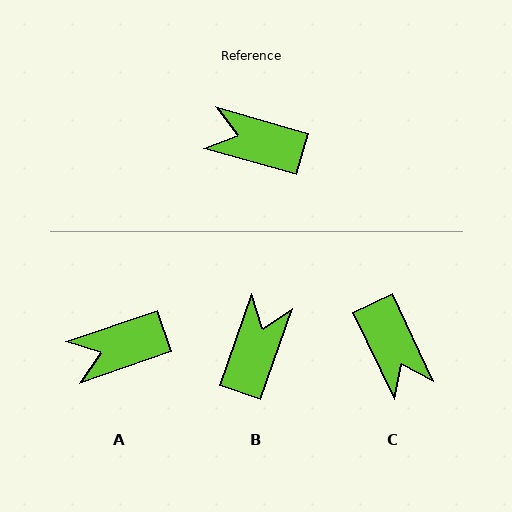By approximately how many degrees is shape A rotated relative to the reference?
Approximately 35 degrees counter-clockwise.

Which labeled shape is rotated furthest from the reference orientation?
C, about 131 degrees away.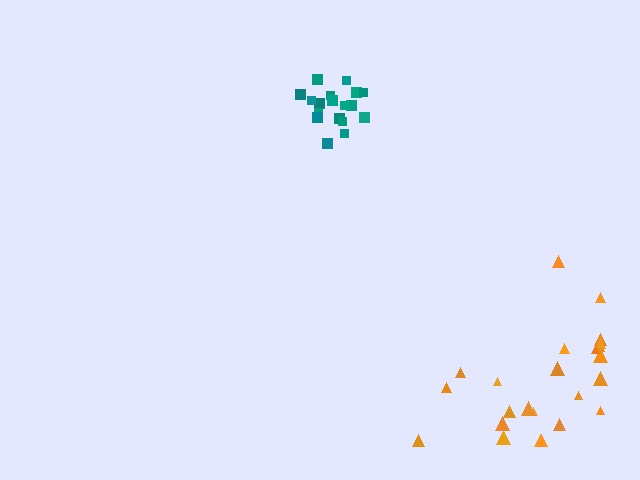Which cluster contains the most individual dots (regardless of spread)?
Orange (25).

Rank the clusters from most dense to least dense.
teal, orange.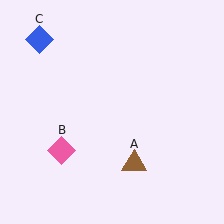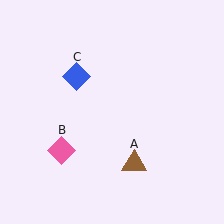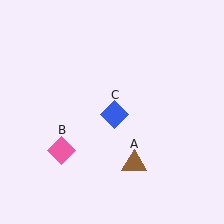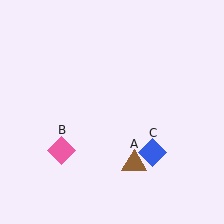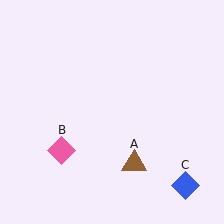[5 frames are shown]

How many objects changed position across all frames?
1 object changed position: blue diamond (object C).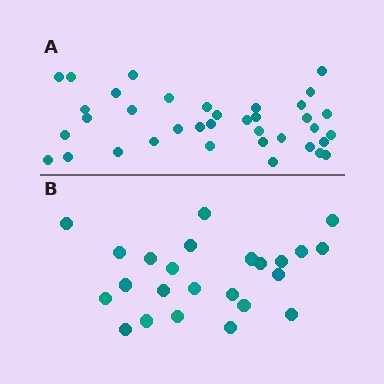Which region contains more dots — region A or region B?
Region A (the top region) has more dots.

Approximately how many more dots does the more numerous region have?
Region A has approximately 15 more dots than region B.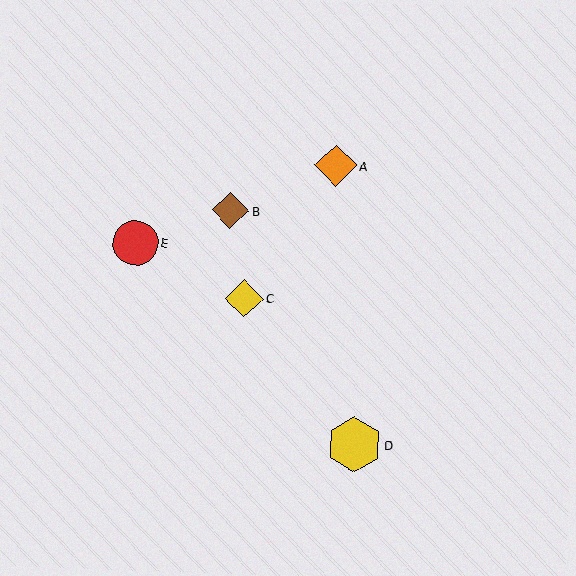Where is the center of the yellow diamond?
The center of the yellow diamond is at (244, 299).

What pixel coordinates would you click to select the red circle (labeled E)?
Click at (135, 243) to select the red circle E.